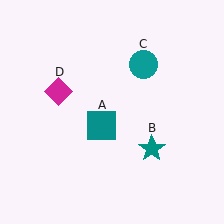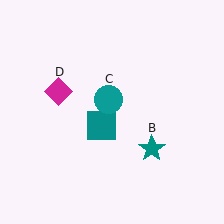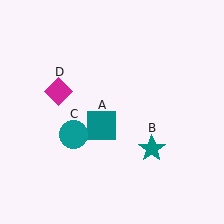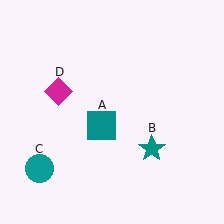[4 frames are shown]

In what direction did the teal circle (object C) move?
The teal circle (object C) moved down and to the left.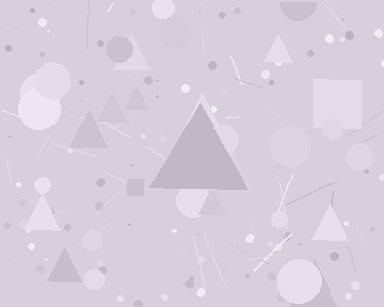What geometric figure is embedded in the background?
A triangle is embedded in the background.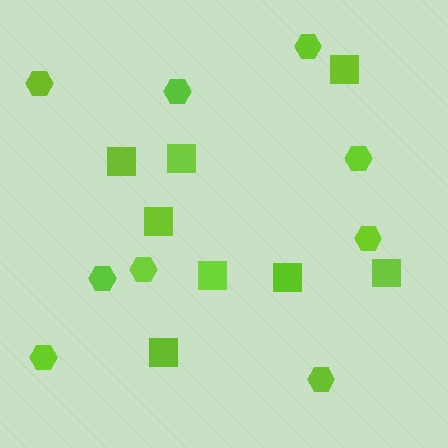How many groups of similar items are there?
There are 2 groups: one group of hexagons (9) and one group of squares (8).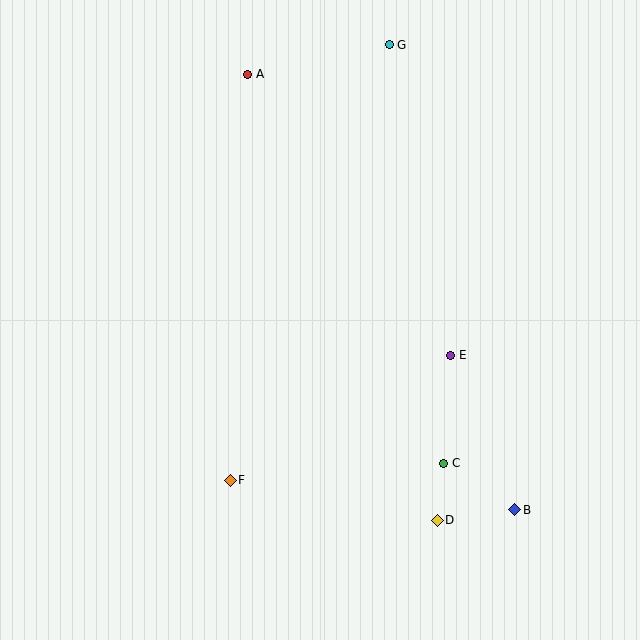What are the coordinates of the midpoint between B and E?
The midpoint between B and E is at (483, 433).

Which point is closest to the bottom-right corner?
Point B is closest to the bottom-right corner.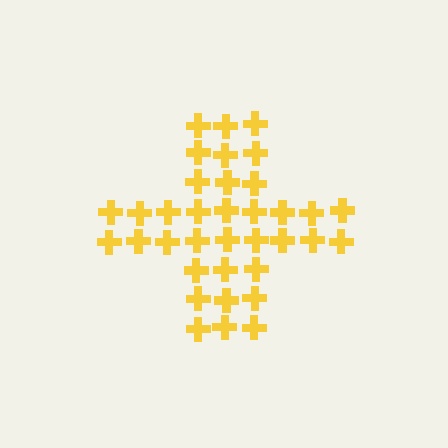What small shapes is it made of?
It is made of small crosses.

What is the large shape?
The large shape is a cross.